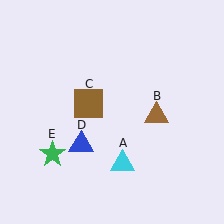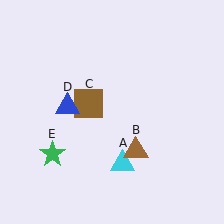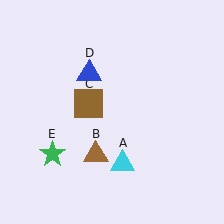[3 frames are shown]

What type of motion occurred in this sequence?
The brown triangle (object B), blue triangle (object D) rotated clockwise around the center of the scene.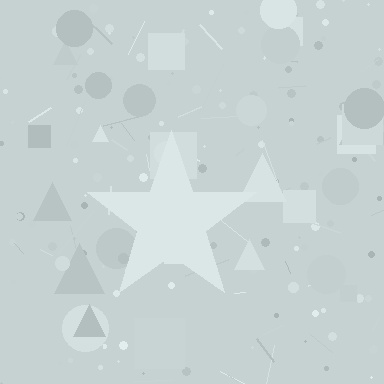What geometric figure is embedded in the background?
A star is embedded in the background.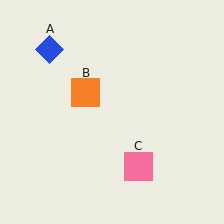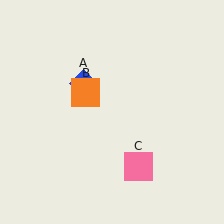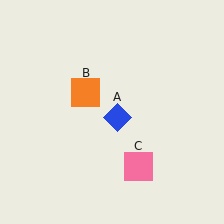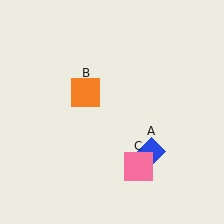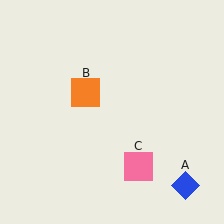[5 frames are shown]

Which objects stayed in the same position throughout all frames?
Orange square (object B) and pink square (object C) remained stationary.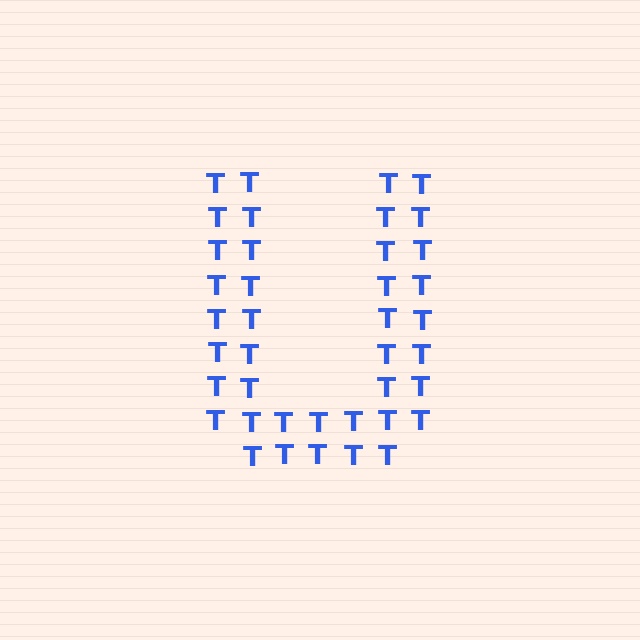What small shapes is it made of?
It is made of small letter T's.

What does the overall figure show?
The overall figure shows the letter U.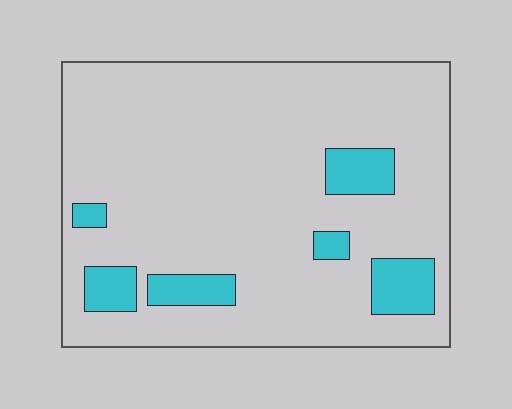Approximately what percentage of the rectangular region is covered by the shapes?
Approximately 15%.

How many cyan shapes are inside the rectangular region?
6.